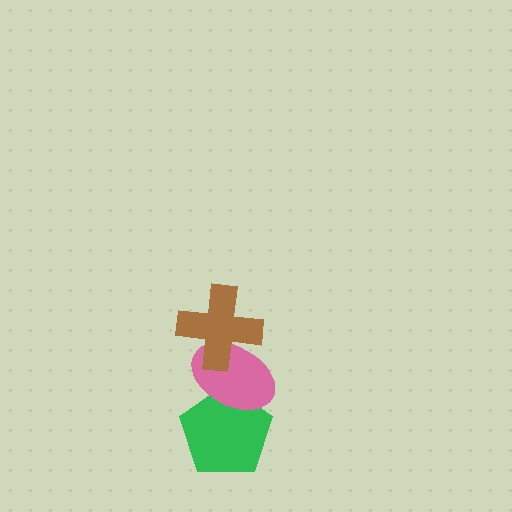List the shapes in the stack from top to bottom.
From top to bottom: the brown cross, the pink ellipse, the green pentagon.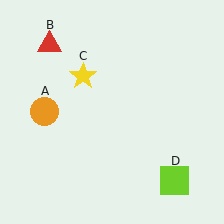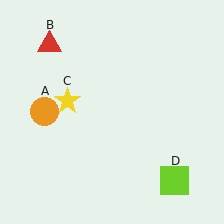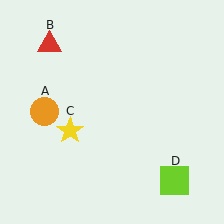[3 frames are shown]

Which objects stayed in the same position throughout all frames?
Orange circle (object A) and red triangle (object B) and lime square (object D) remained stationary.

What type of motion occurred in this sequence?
The yellow star (object C) rotated counterclockwise around the center of the scene.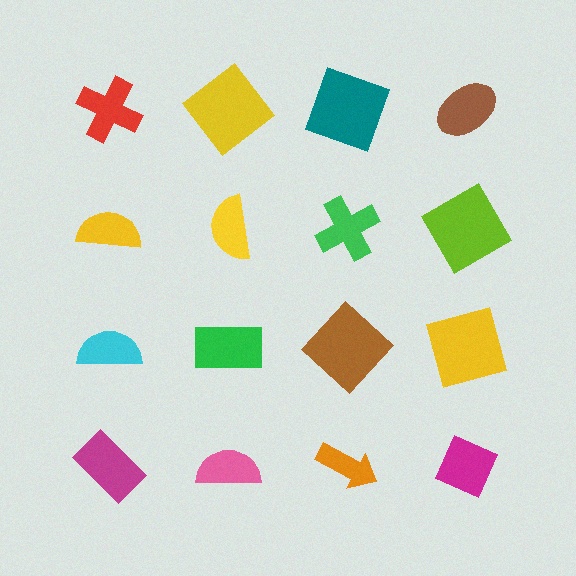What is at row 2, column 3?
A green cross.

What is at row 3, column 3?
A brown diamond.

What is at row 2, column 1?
A yellow semicircle.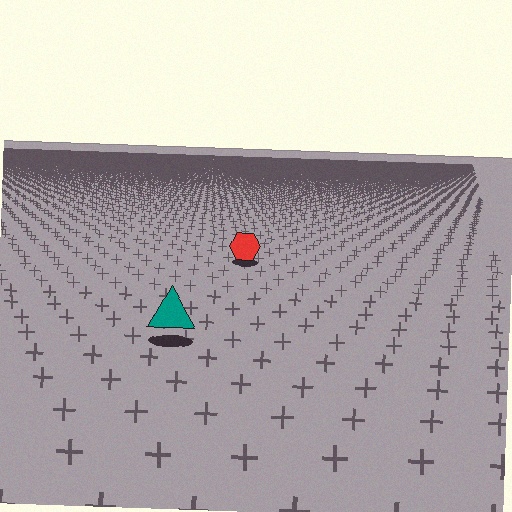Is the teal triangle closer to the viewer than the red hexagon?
Yes. The teal triangle is closer — you can tell from the texture gradient: the ground texture is coarser near it.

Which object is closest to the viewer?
The teal triangle is closest. The texture marks near it are larger and more spread out.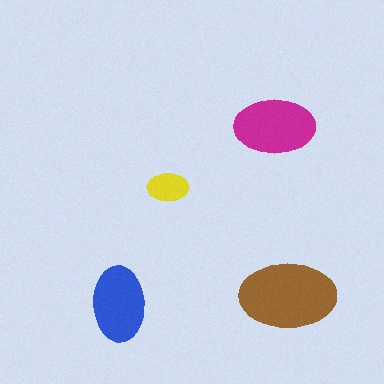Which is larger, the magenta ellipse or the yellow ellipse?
The magenta one.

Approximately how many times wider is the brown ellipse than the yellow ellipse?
About 2.5 times wider.